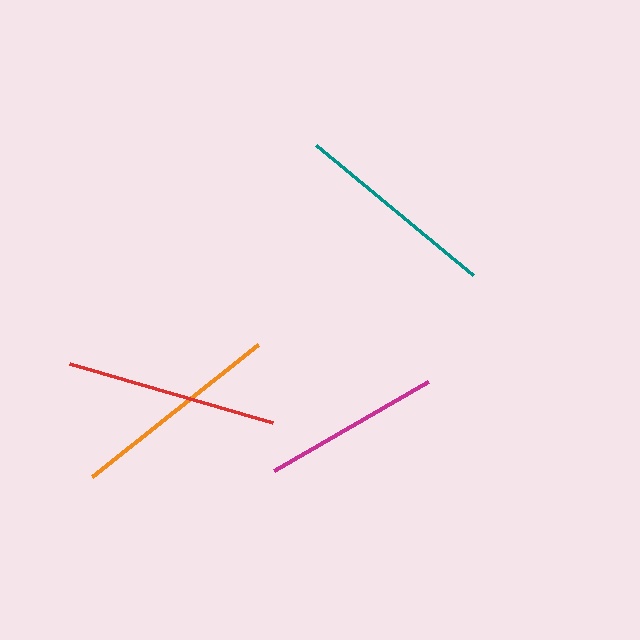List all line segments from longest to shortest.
From longest to shortest: orange, red, teal, magenta.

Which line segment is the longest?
The orange line is the longest at approximately 212 pixels.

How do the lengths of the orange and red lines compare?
The orange and red lines are approximately the same length.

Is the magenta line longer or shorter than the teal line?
The teal line is longer than the magenta line.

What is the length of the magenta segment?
The magenta segment is approximately 178 pixels long.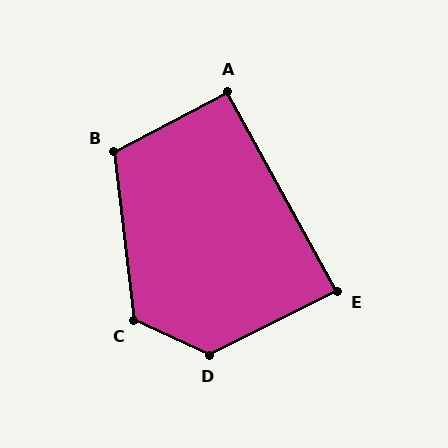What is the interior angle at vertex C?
Approximately 122 degrees (obtuse).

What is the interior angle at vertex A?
Approximately 91 degrees (approximately right).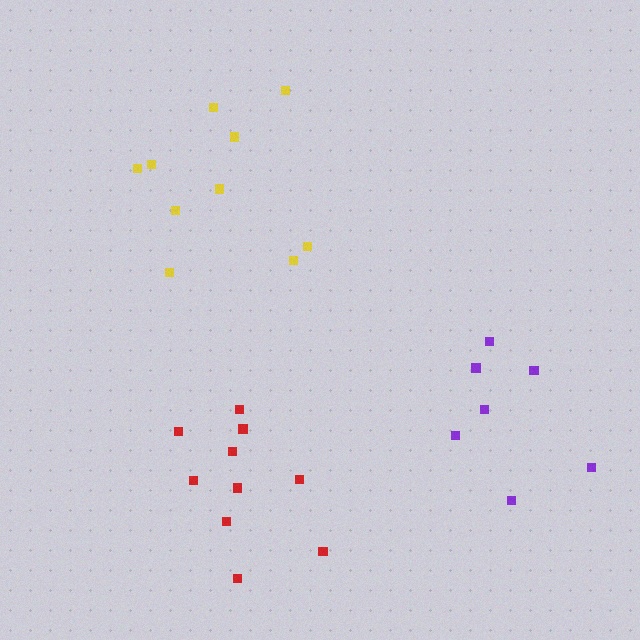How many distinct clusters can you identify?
There are 3 distinct clusters.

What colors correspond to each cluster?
The clusters are colored: yellow, purple, red.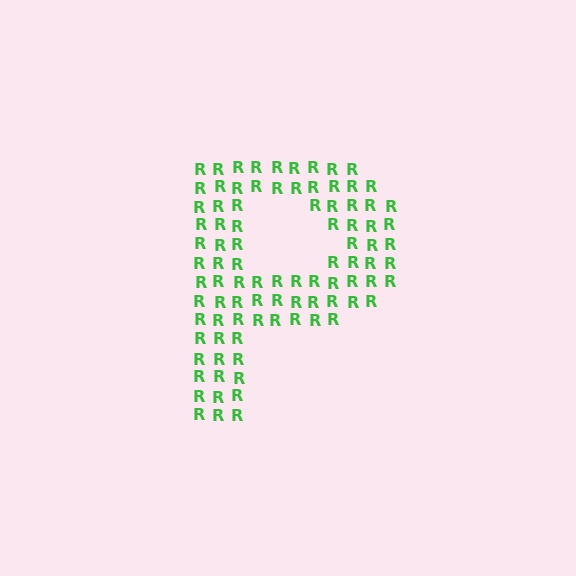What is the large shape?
The large shape is the letter P.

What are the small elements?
The small elements are letter R's.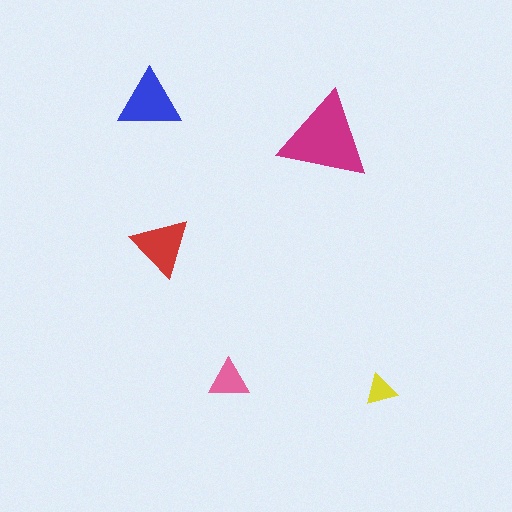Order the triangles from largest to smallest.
the magenta one, the blue one, the red one, the pink one, the yellow one.